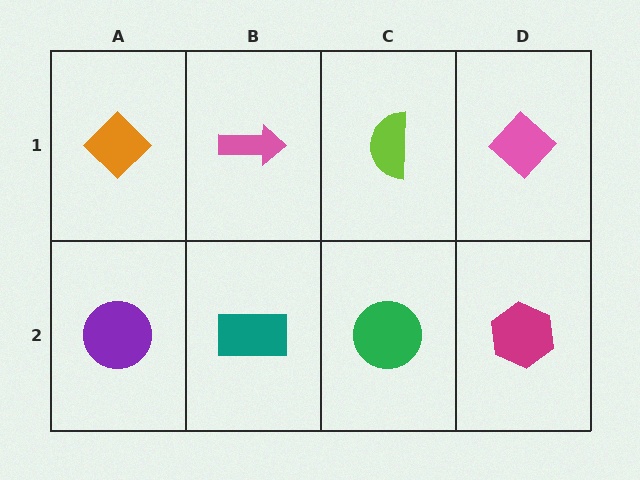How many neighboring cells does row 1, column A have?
2.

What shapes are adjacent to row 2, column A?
An orange diamond (row 1, column A), a teal rectangle (row 2, column B).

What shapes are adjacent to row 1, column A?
A purple circle (row 2, column A), a pink arrow (row 1, column B).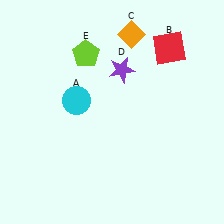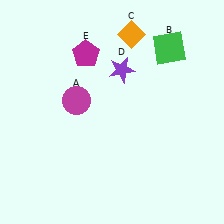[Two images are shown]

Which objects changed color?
A changed from cyan to magenta. B changed from red to green. E changed from lime to magenta.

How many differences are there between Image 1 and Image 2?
There are 3 differences between the two images.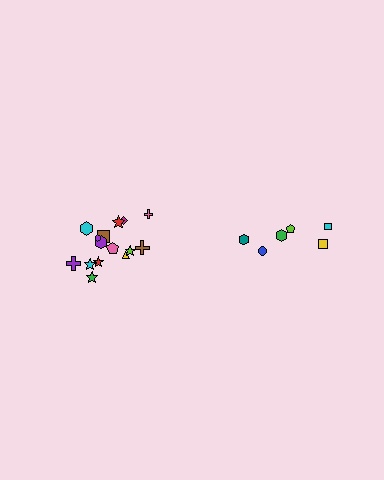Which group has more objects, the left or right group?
The left group.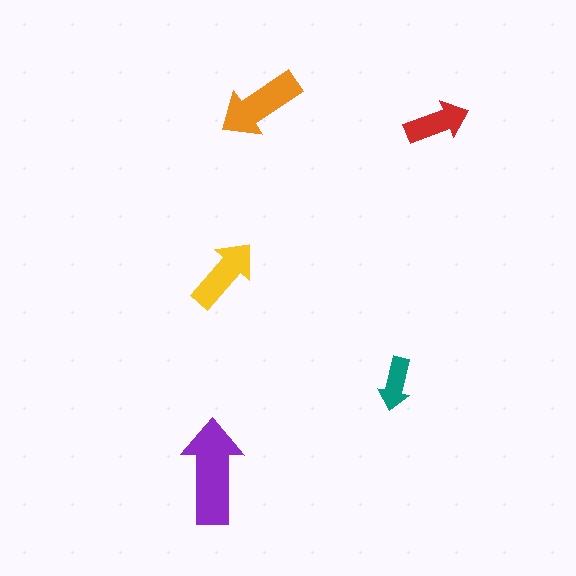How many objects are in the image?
There are 5 objects in the image.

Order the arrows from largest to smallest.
the purple one, the orange one, the yellow one, the red one, the teal one.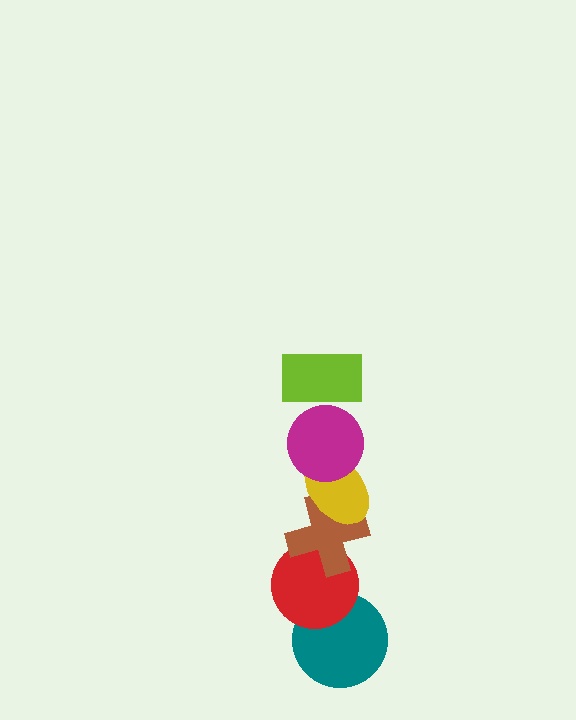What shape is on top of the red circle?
The brown cross is on top of the red circle.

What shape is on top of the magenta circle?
The lime rectangle is on top of the magenta circle.